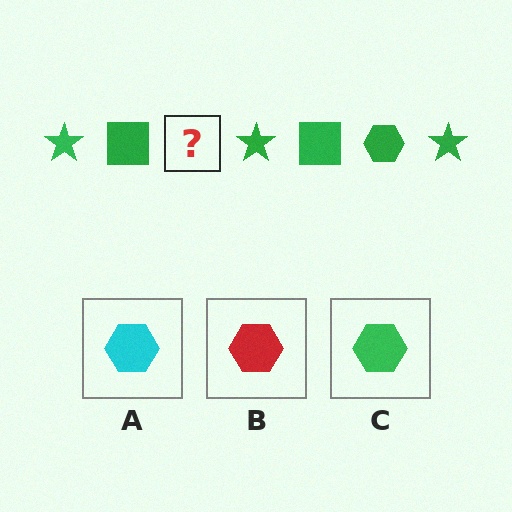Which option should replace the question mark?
Option C.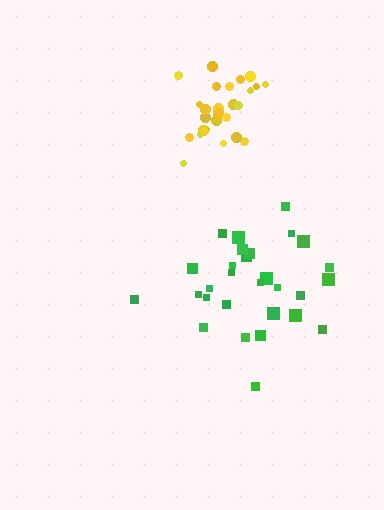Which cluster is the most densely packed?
Yellow.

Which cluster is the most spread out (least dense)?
Green.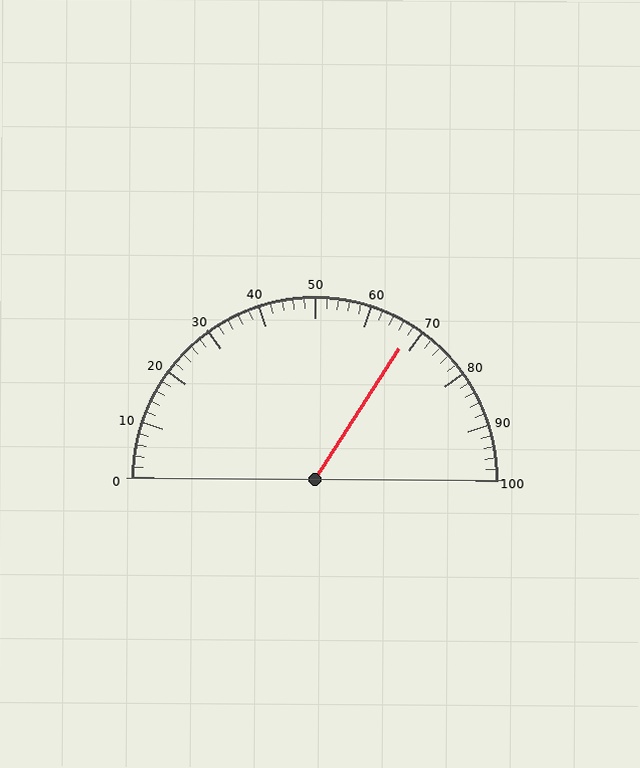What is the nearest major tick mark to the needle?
The nearest major tick mark is 70.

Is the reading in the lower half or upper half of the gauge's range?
The reading is in the upper half of the range (0 to 100).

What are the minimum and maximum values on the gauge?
The gauge ranges from 0 to 100.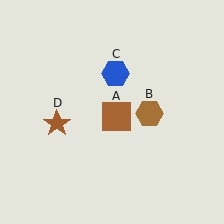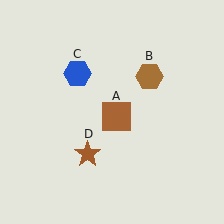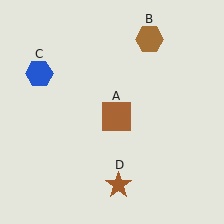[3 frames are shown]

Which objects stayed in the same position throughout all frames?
Brown square (object A) remained stationary.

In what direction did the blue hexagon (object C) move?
The blue hexagon (object C) moved left.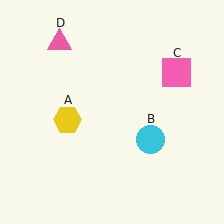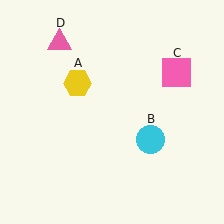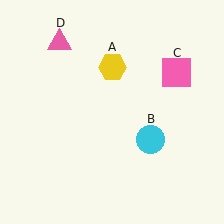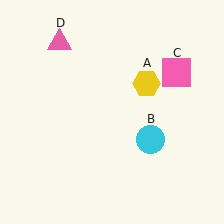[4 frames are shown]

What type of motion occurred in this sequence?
The yellow hexagon (object A) rotated clockwise around the center of the scene.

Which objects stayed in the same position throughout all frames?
Cyan circle (object B) and pink square (object C) and pink triangle (object D) remained stationary.